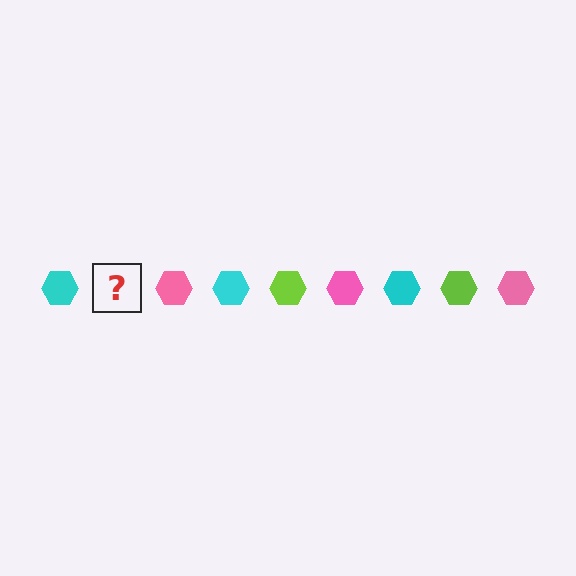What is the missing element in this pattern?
The missing element is a lime hexagon.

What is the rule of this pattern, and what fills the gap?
The rule is that the pattern cycles through cyan, lime, pink hexagons. The gap should be filled with a lime hexagon.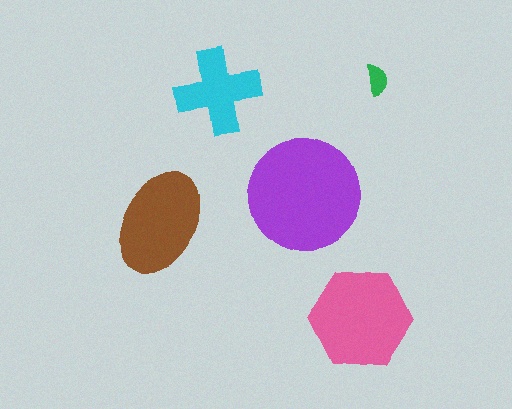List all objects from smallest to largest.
The green semicircle, the cyan cross, the brown ellipse, the pink hexagon, the purple circle.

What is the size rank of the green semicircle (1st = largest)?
5th.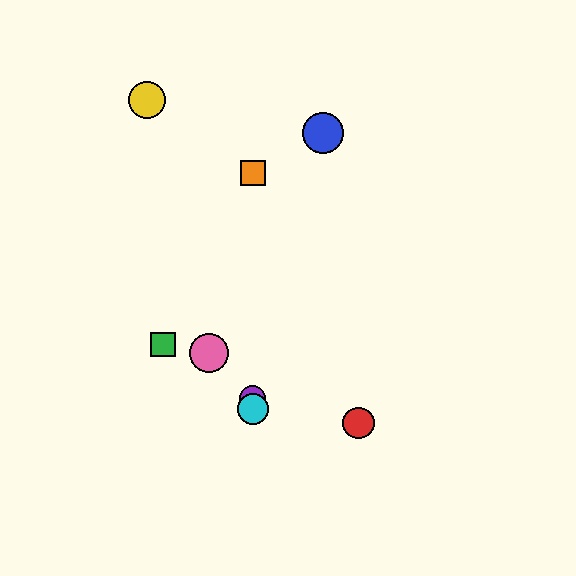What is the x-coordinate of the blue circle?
The blue circle is at x≈323.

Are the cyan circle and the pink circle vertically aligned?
No, the cyan circle is at x≈253 and the pink circle is at x≈209.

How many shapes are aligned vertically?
3 shapes (the purple circle, the orange square, the cyan circle) are aligned vertically.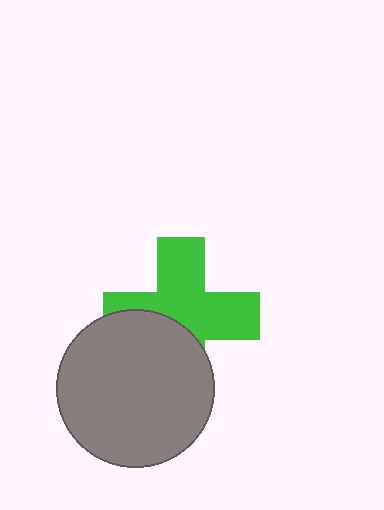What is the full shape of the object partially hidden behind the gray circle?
The partially hidden object is a green cross.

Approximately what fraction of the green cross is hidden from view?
Roughly 38% of the green cross is hidden behind the gray circle.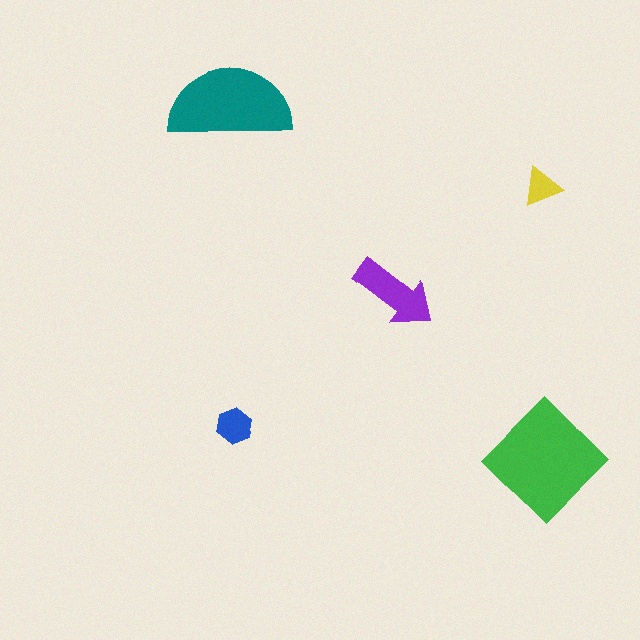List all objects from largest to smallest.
The green diamond, the teal semicircle, the purple arrow, the blue hexagon, the yellow triangle.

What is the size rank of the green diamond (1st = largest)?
1st.